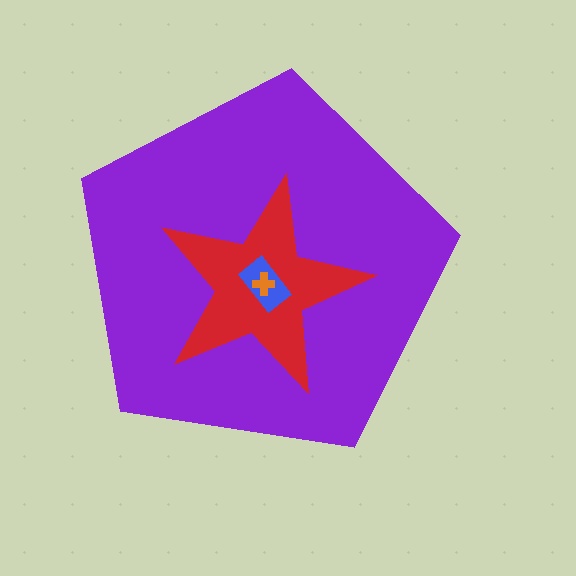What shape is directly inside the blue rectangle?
The orange cross.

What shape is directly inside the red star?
The blue rectangle.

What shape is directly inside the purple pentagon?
The red star.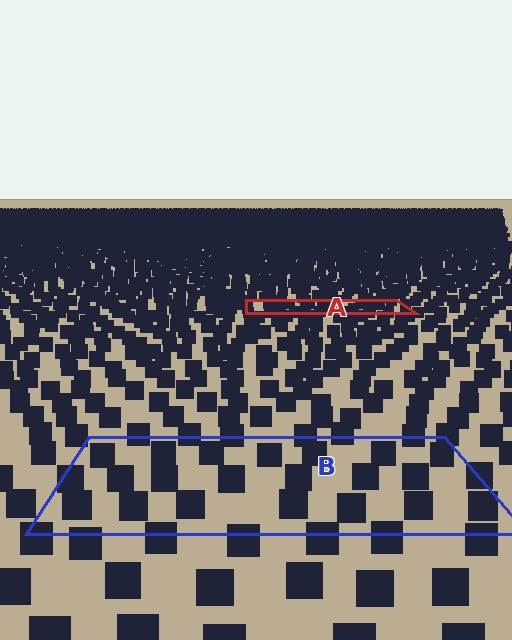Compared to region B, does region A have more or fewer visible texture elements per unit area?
Region A has more texture elements per unit area — they are packed more densely because it is farther away.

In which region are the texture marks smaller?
The texture marks are smaller in region A, because it is farther away.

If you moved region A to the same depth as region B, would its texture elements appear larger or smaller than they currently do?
They would appear larger. At a closer depth, the same texture elements are projected at a bigger on-screen size.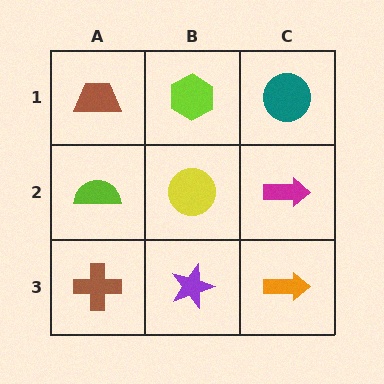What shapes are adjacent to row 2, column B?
A lime hexagon (row 1, column B), a purple star (row 3, column B), a lime semicircle (row 2, column A), a magenta arrow (row 2, column C).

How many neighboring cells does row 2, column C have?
3.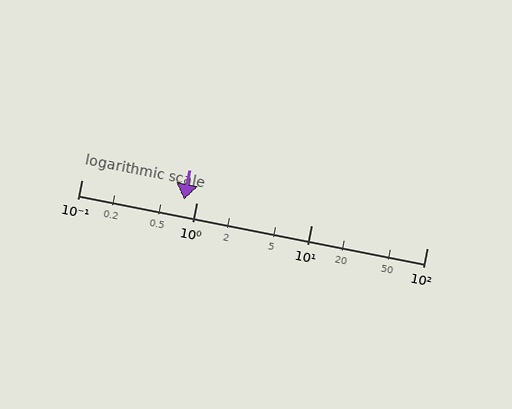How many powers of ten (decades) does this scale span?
The scale spans 3 decades, from 0.1 to 100.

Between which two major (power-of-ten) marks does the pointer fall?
The pointer is between 0.1 and 1.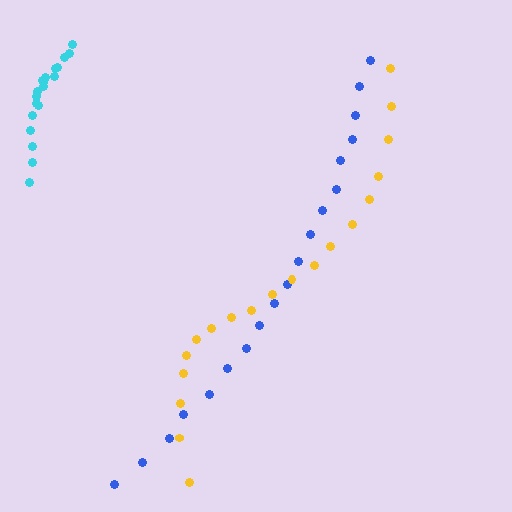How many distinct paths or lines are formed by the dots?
There are 3 distinct paths.